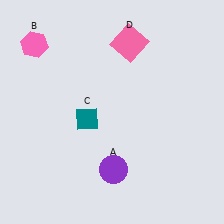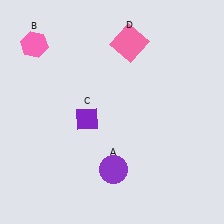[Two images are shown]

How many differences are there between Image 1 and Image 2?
There is 1 difference between the two images.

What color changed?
The diamond (C) changed from teal in Image 1 to purple in Image 2.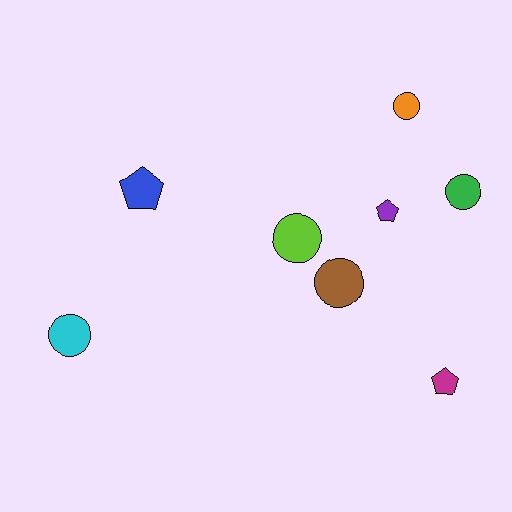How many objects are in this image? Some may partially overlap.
There are 8 objects.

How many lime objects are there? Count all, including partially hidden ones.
There is 1 lime object.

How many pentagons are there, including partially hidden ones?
There are 3 pentagons.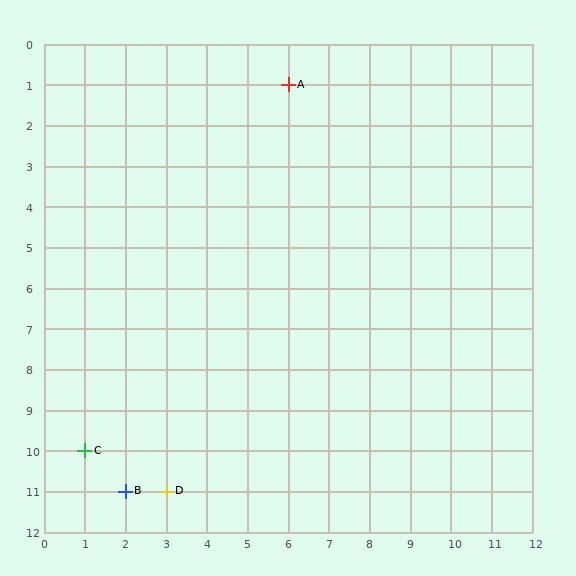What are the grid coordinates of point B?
Point B is at grid coordinates (2, 11).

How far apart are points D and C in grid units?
Points D and C are 2 columns and 1 row apart (about 2.2 grid units diagonally).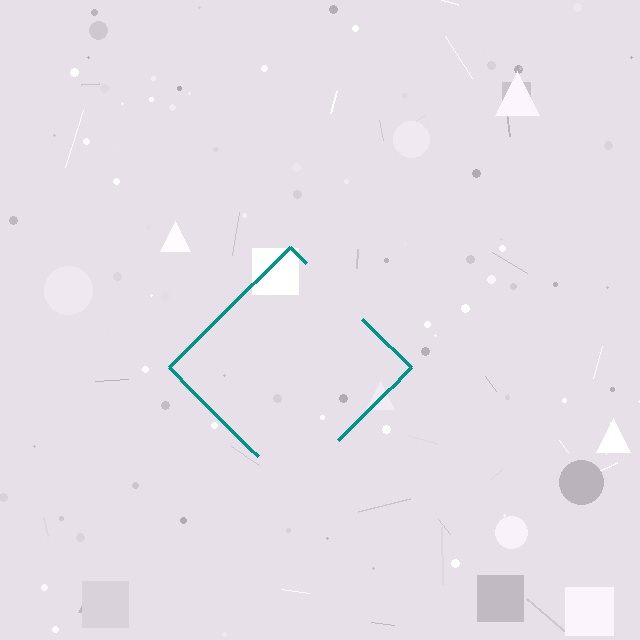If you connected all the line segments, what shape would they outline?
They would outline a diamond.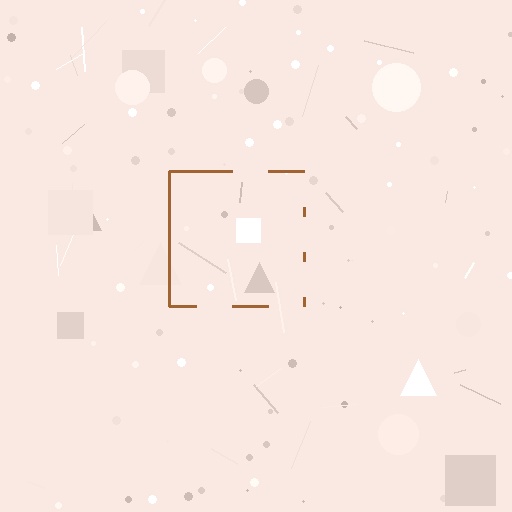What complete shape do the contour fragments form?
The contour fragments form a square.